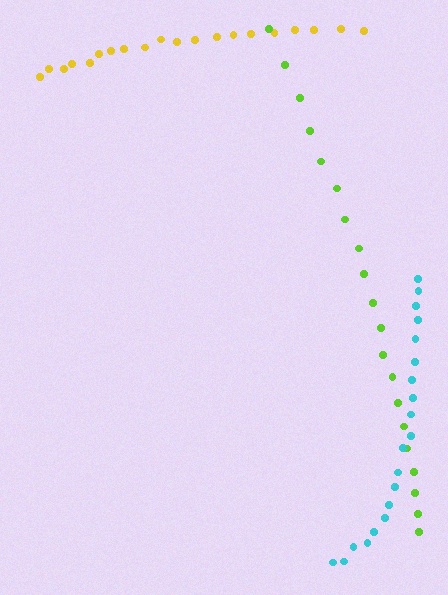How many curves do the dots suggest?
There are 3 distinct paths.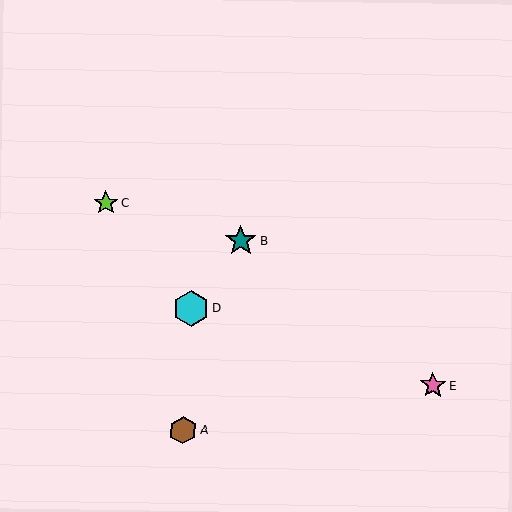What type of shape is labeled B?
Shape B is a teal star.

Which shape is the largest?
The cyan hexagon (labeled D) is the largest.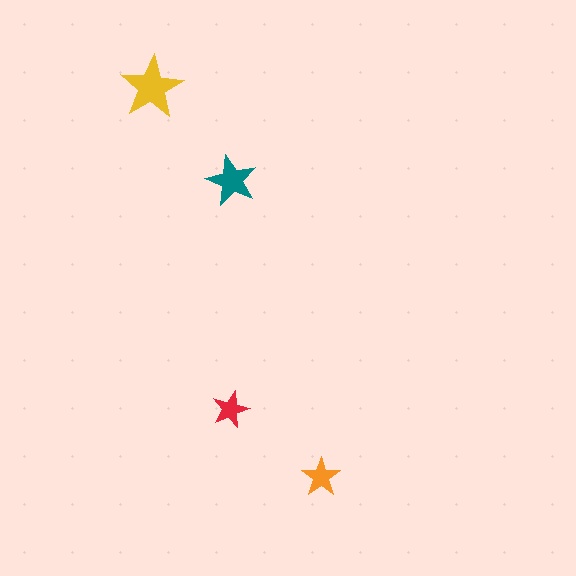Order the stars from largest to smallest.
the yellow one, the teal one, the orange one, the red one.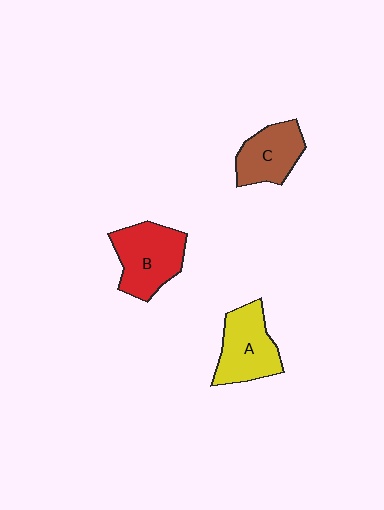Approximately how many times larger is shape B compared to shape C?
Approximately 1.3 times.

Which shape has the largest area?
Shape B (red).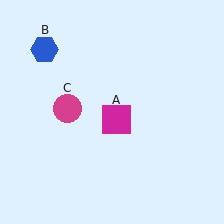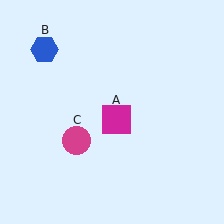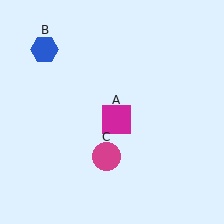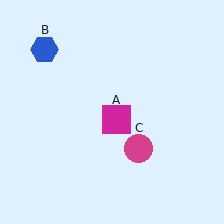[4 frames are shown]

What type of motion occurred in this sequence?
The magenta circle (object C) rotated counterclockwise around the center of the scene.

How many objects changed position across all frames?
1 object changed position: magenta circle (object C).